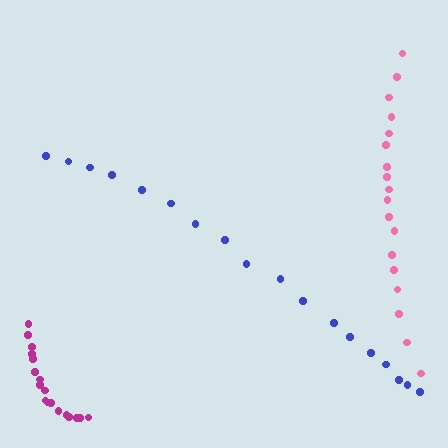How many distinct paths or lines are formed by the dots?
There are 3 distinct paths.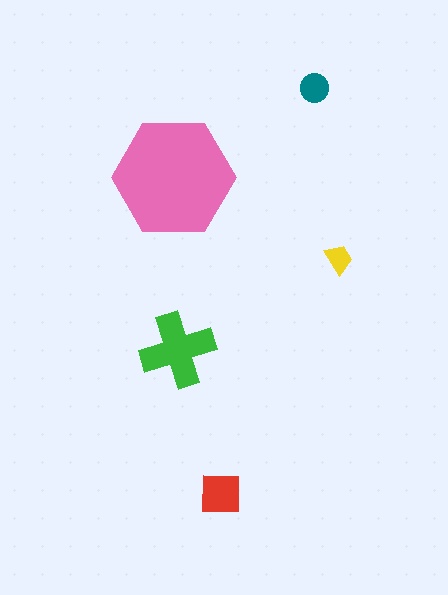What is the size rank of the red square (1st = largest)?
3rd.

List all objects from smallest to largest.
The yellow trapezoid, the teal circle, the red square, the green cross, the pink hexagon.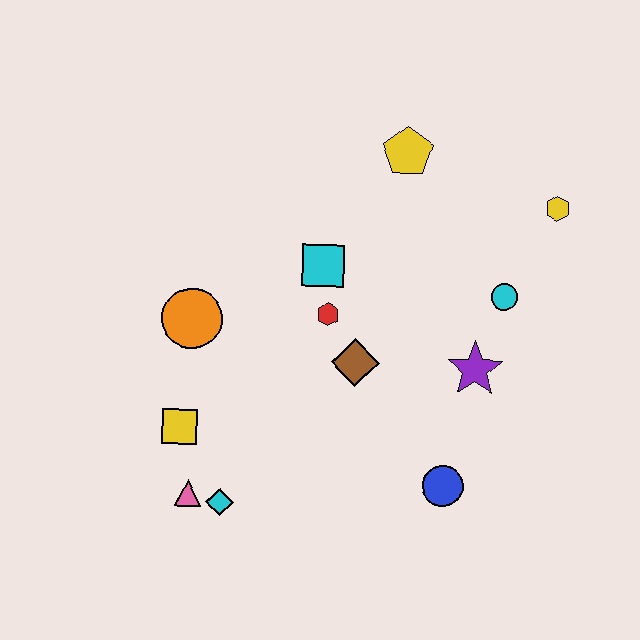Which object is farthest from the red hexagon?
The yellow hexagon is farthest from the red hexagon.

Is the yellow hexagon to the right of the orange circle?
Yes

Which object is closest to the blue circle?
The purple star is closest to the blue circle.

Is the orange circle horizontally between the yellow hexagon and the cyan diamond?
No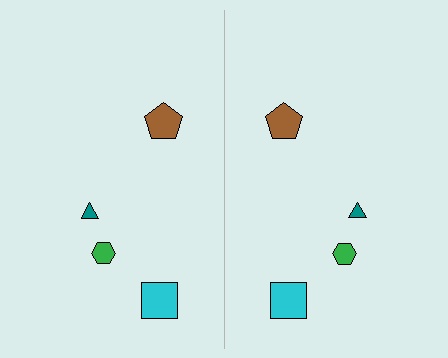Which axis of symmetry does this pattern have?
The pattern has a vertical axis of symmetry running through the center of the image.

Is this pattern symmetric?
Yes, this pattern has bilateral (reflection) symmetry.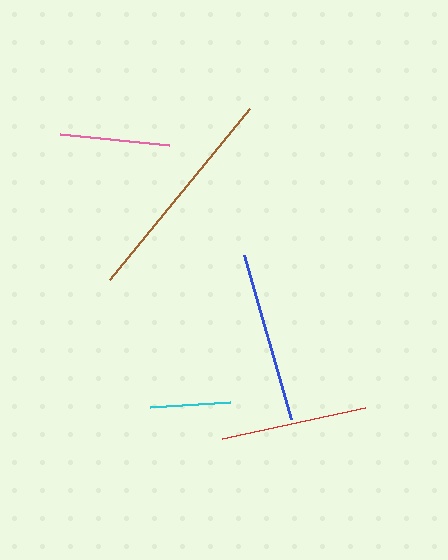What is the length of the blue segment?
The blue segment is approximately 171 pixels long.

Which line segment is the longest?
The brown line is the longest at approximately 221 pixels.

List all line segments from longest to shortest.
From longest to shortest: brown, blue, red, pink, cyan.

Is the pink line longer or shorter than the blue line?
The blue line is longer than the pink line.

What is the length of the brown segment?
The brown segment is approximately 221 pixels long.